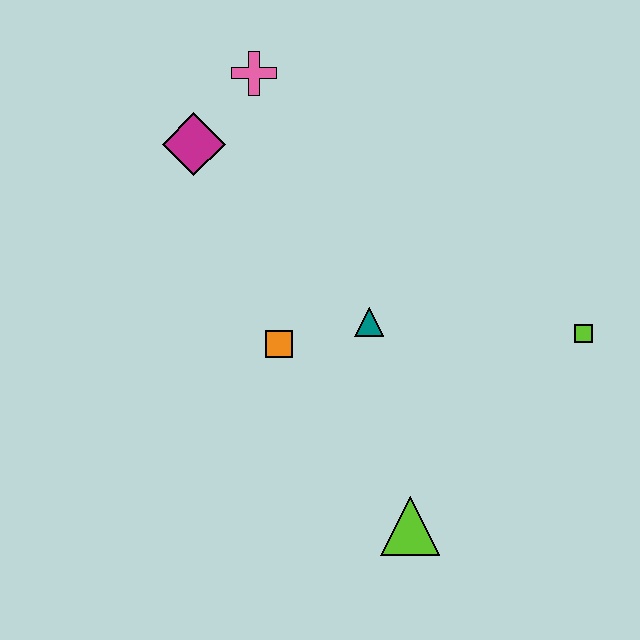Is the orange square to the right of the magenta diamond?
Yes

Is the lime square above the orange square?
Yes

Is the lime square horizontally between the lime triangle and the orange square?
No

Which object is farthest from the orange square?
The lime square is farthest from the orange square.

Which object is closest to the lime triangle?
The teal triangle is closest to the lime triangle.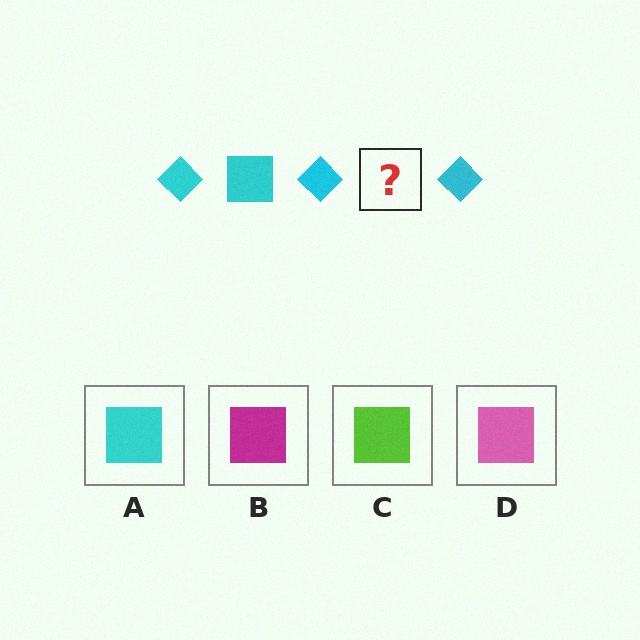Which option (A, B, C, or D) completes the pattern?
A.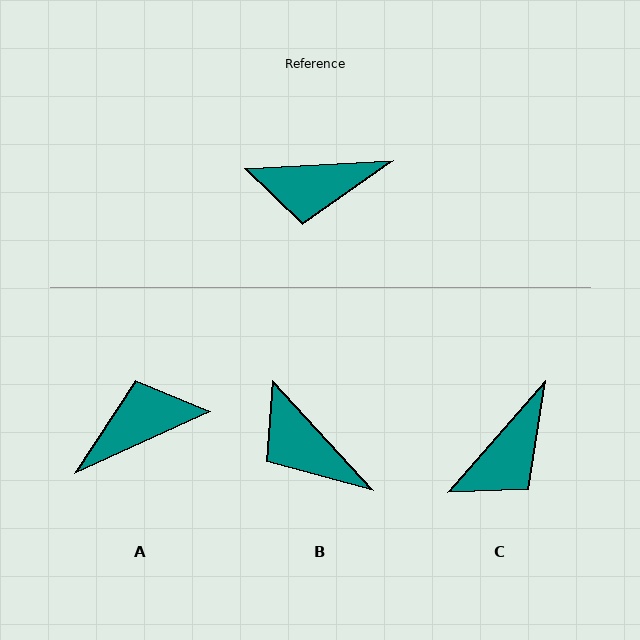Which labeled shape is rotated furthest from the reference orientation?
A, about 158 degrees away.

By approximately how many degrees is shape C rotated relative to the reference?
Approximately 46 degrees counter-clockwise.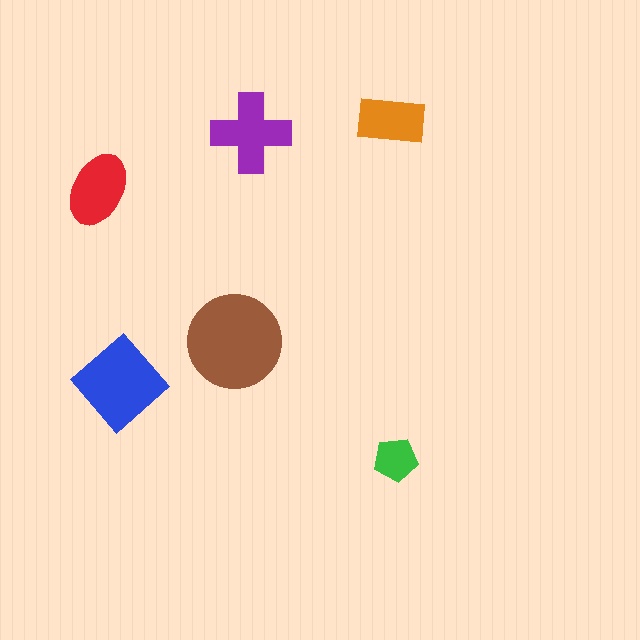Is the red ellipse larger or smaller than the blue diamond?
Smaller.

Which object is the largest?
The brown circle.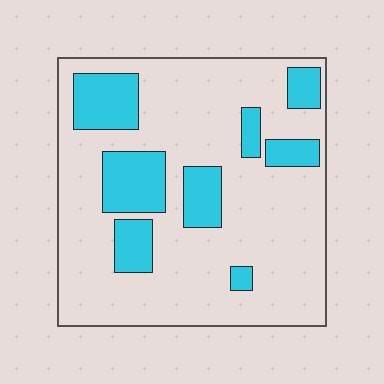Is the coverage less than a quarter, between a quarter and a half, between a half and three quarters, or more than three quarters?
Less than a quarter.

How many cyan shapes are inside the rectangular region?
8.